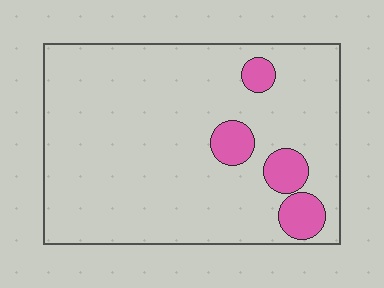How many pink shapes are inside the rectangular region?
4.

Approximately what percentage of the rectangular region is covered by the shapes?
Approximately 10%.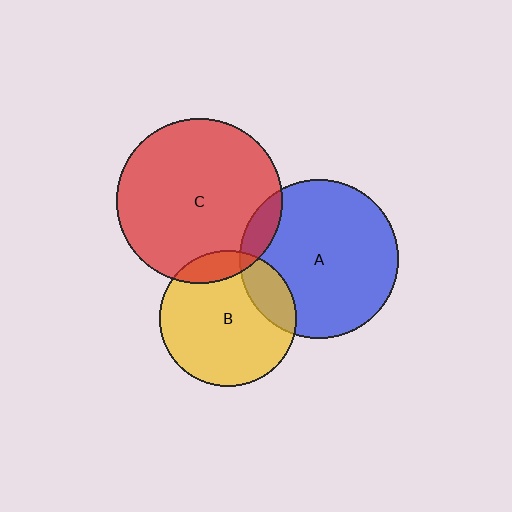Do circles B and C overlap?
Yes.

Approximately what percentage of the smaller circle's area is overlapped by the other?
Approximately 15%.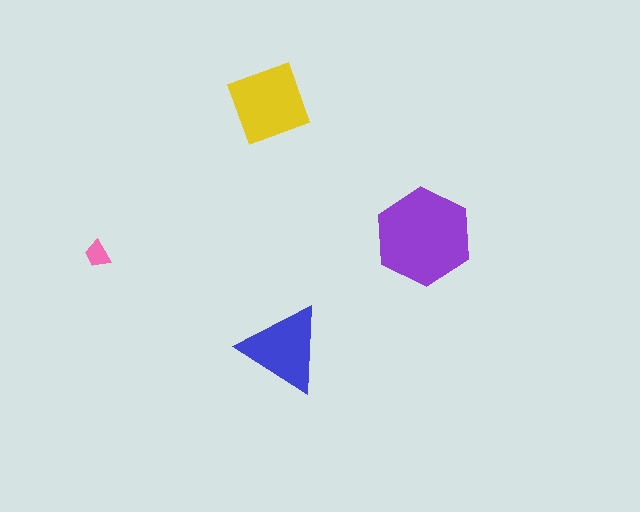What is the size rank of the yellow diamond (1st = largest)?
2nd.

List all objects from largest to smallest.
The purple hexagon, the yellow diamond, the blue triangle, the pink trapezoid.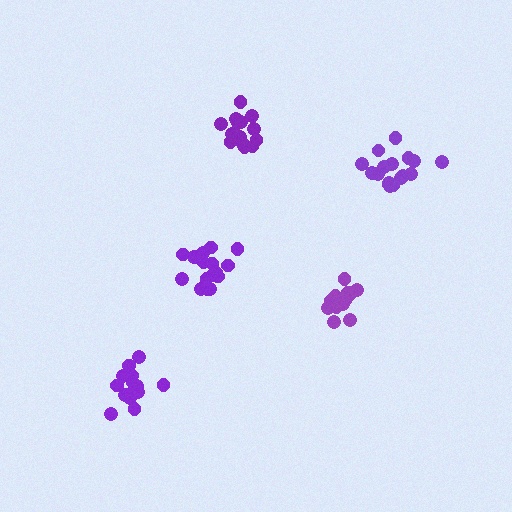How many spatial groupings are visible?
There are 5 spatial groupings.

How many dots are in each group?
Group 1: 17 dots, Group 2: 16 dots, Group 3: 15 dots, Group 4: 17 dots, Group 5: 13 dots (78 total).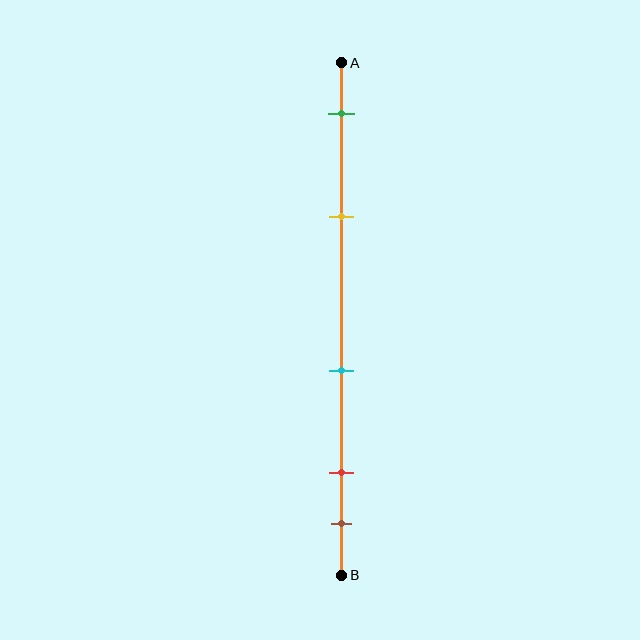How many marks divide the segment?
There are 5 marks dividing the segment.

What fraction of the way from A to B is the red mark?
The red mark is approximately 80% (0.8) of the way from A to B.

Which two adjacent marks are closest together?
The red and brown marks are the closest adjacent pair.